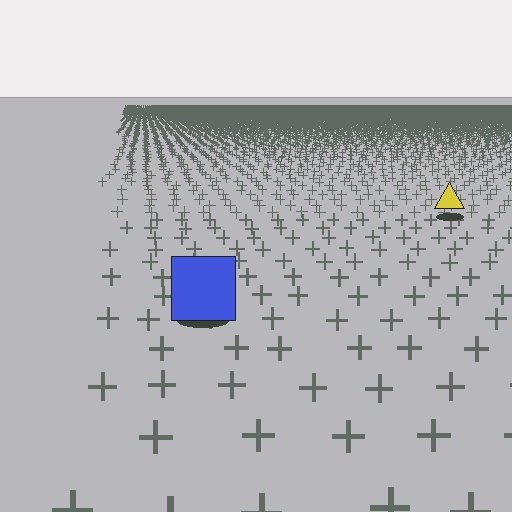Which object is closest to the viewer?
The blue square is closest. The texture marks near it are larger and more spread out.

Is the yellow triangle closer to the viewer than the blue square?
No. The blue square is closer — you can tell from the texture gradient: the ground texture is coarser near it.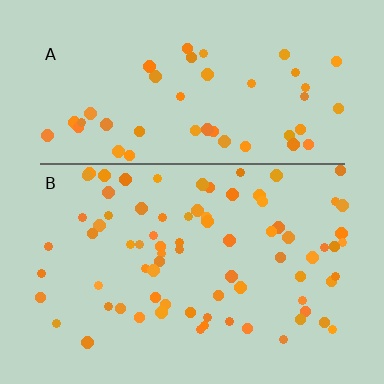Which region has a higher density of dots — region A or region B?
B (the bottom).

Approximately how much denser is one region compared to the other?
Approximately 1.6× — region B over region A.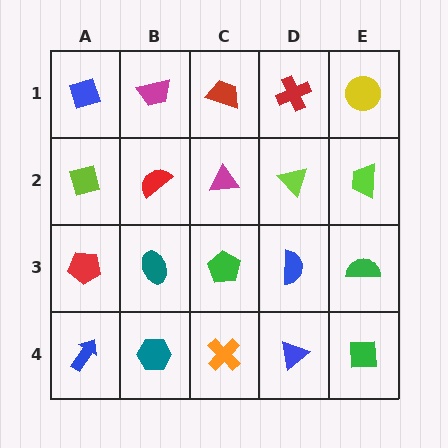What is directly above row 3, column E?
A lime trapezoid.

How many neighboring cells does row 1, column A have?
2.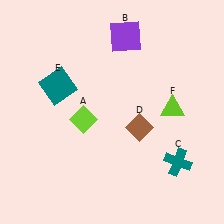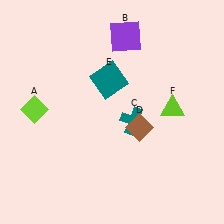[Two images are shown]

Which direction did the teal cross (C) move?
The teal cross (C) moved left.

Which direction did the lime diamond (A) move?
The lime diamond (A) moved left.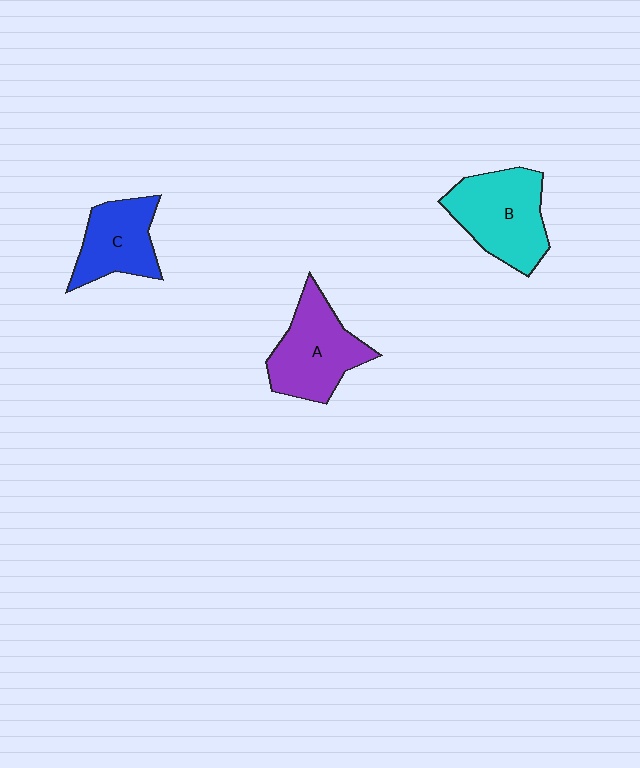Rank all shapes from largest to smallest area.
From largest to smallest: B (cyan), A (purple), C (blue).